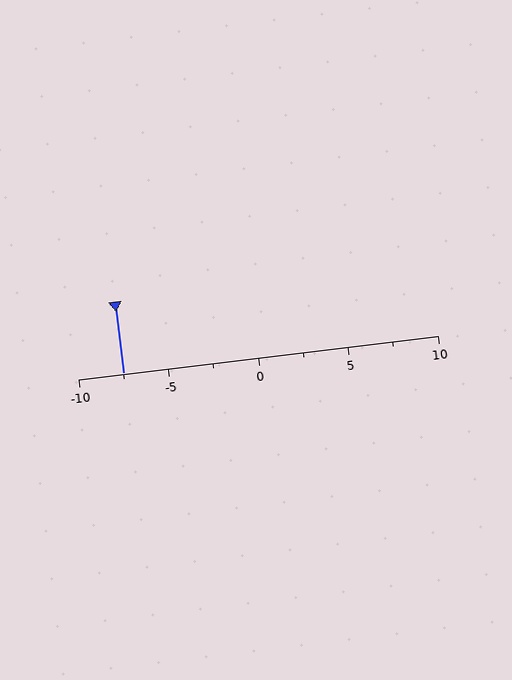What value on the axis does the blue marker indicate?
The marker indicates approximately -7.5.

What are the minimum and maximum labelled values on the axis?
The axis runs from -10 to 10.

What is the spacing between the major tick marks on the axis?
The major ticks are spaced 5 apart.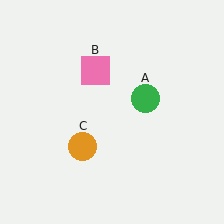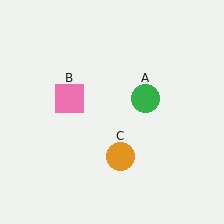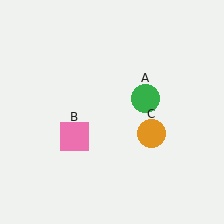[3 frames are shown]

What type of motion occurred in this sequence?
The pink square (object B), orange circle (object C) rotated counterclockwise around the center of the scene.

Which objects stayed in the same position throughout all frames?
Green circle (object A) remained stationary.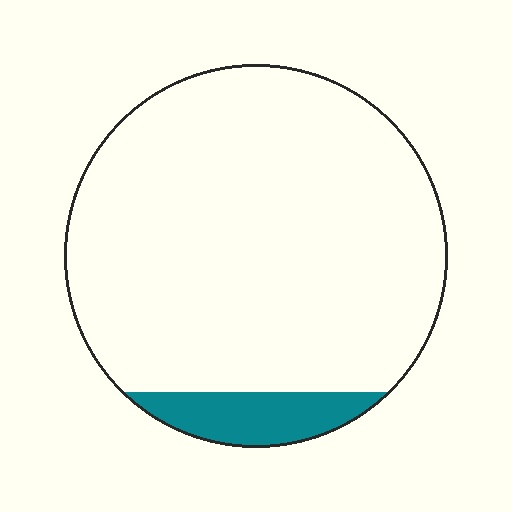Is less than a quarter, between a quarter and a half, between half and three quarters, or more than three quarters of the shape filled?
Less than a quarter.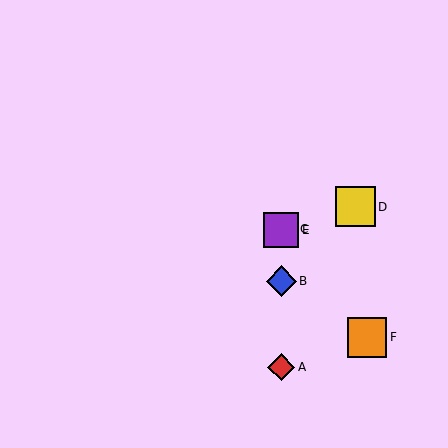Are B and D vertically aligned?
No, B is at x≈281 and D is at x≈356.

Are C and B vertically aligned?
Yes, both are at x≈281.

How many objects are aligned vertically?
4 objects (A, B, C, E) are aligned vertically.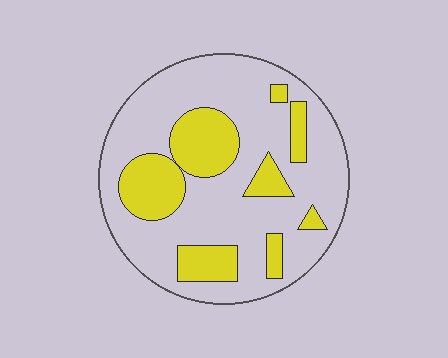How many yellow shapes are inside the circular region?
8.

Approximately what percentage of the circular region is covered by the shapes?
Approximately 25%.